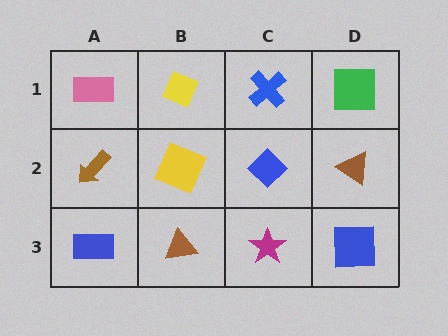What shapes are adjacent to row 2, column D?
A green square (row 1, column D), a blue square (row 3, column D), a blue diamond (row 2, column C).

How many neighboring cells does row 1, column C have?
3.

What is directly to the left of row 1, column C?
A yellow diamond.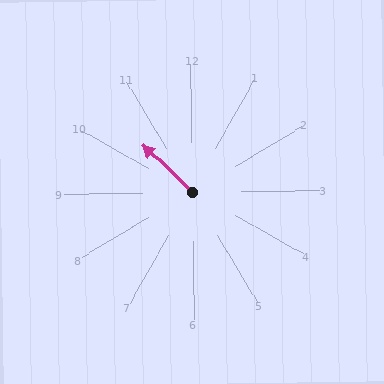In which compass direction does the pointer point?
Northwest.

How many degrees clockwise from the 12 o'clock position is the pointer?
Approximately 315 degrees.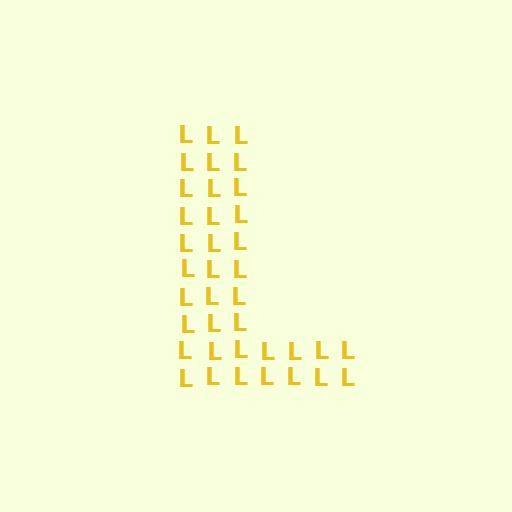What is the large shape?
The large shape is the letter L.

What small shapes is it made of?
It is made of small letter L's.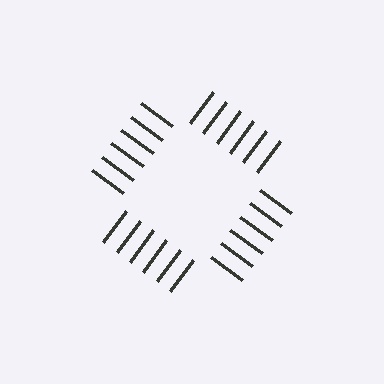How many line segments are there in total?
24 — 6 along each of the 4 edges.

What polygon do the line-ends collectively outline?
An illusory square — the line segments terminate on its edges but no continuous stroke is drawn.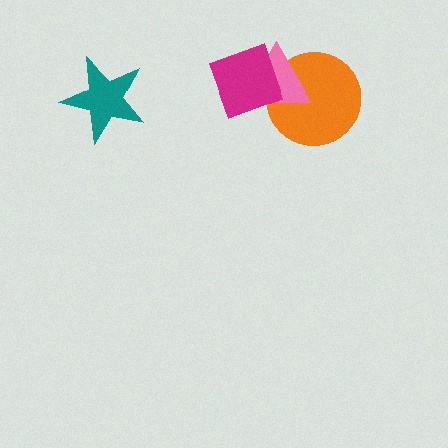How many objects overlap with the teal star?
0 objects overlap with the teal star.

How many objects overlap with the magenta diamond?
2 objects overlap with the magenta diamond.